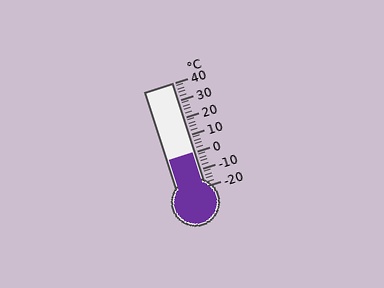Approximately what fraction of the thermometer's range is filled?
The thermometer is filled to approximately 35% of its range.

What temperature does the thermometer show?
The thermometer shows approximately 0°C.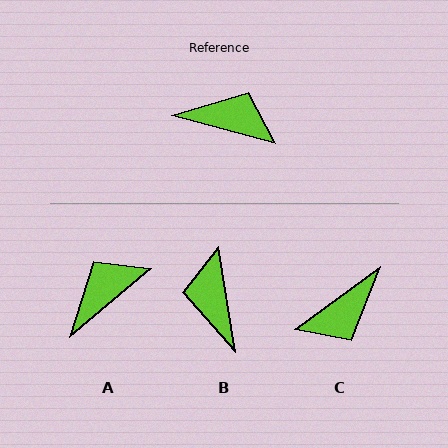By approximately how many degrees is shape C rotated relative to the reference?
Approximately 128 degrees clockwise.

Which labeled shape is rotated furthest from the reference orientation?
C, about 128 degrees away.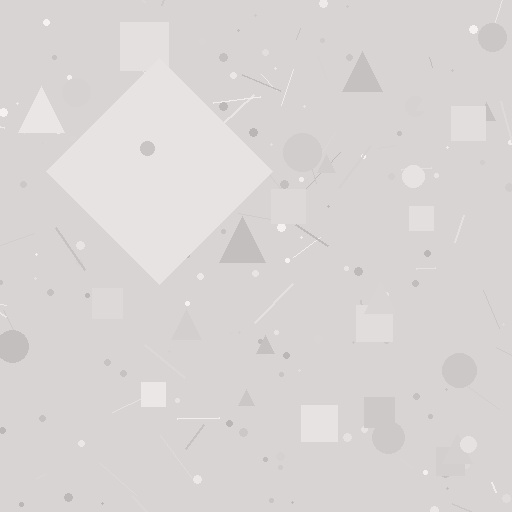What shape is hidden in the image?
A diamond is hidden in the image.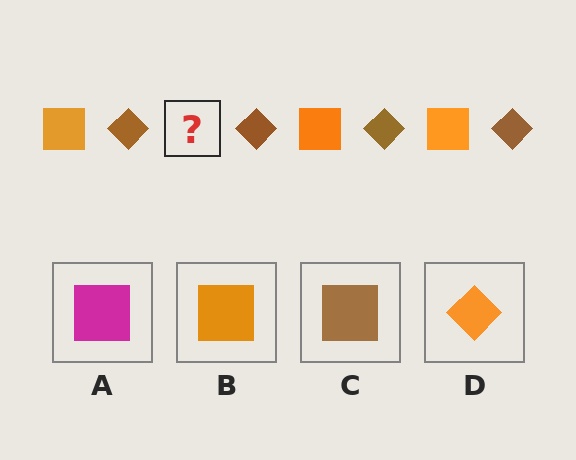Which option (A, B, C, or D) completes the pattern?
B.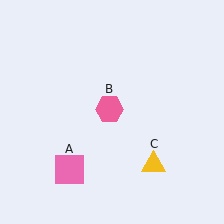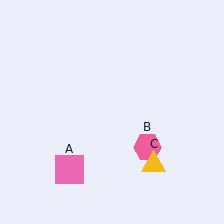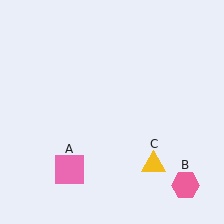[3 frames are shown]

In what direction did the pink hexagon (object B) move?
The pink hexagon (object B) moved down and to the right.